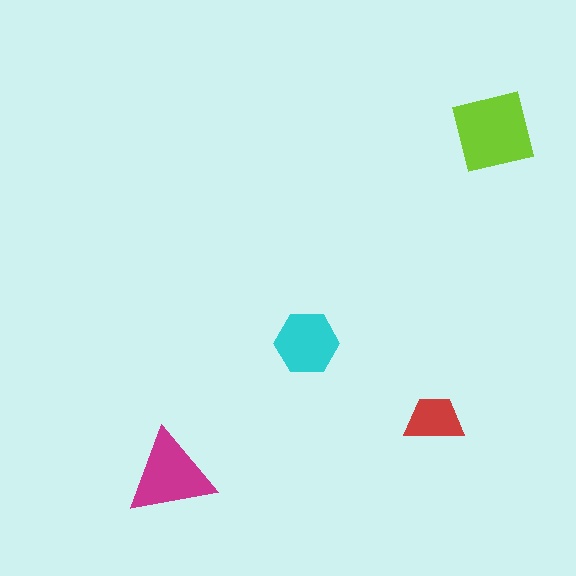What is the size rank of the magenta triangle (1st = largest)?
2nd.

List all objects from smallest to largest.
The red trapezoid, the cyan hexagon, the magenta triangle, the lime square.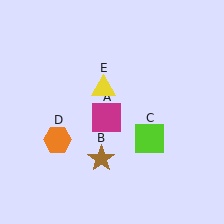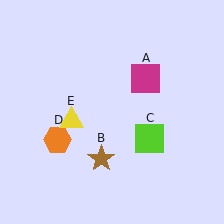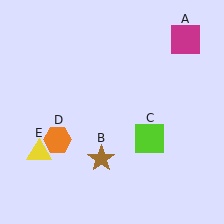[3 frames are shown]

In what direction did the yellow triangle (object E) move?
The yellow triangle (object E) moved down and to the left.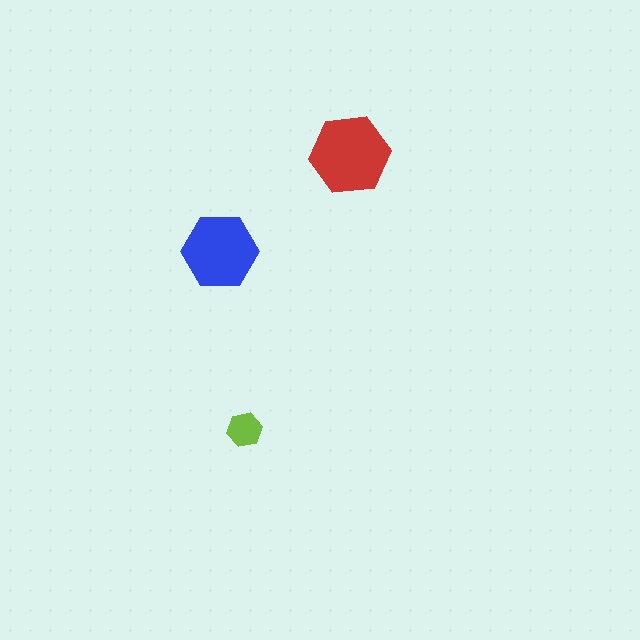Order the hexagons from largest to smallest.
the red one, the blue one, the lime one.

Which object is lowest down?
The lime hexagon is bottommost.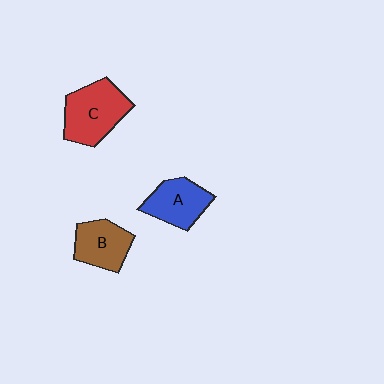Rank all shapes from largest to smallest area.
From largest to smallest: C (red), A (blue), B (brown).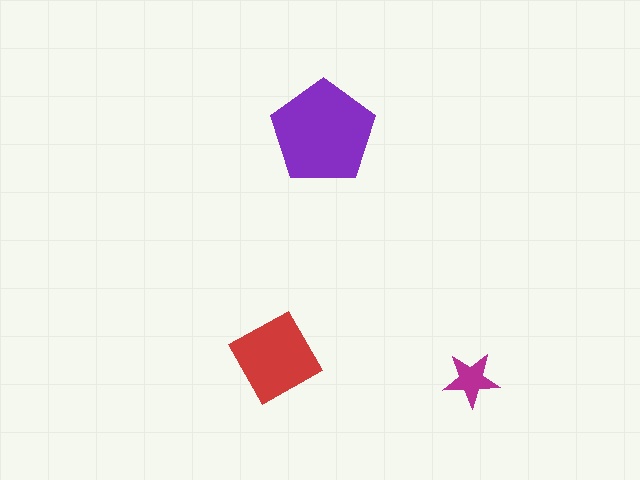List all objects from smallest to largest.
The magenta star, the red diamond, the purple pentagon.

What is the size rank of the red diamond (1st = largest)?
2nd.